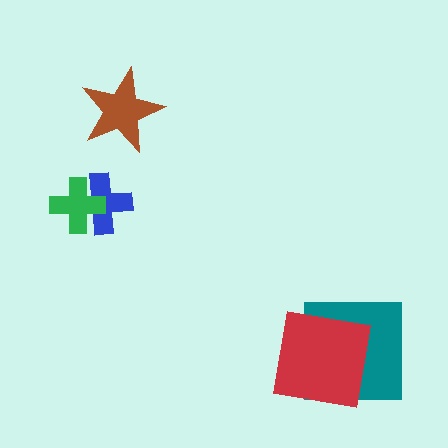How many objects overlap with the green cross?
1 object overlaps with the green cross.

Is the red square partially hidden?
No, no other shape covers it.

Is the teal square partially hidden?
Yes, it is partially covered by another shape.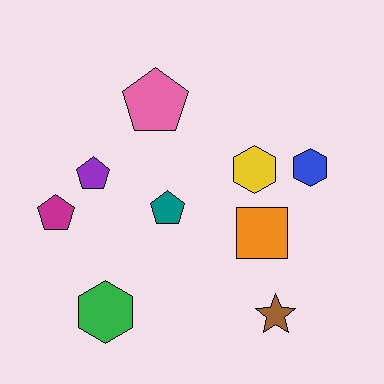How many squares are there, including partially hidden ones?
There is 1 square.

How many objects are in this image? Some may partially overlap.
There are 9 objects.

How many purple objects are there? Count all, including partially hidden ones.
There is 1 purple object.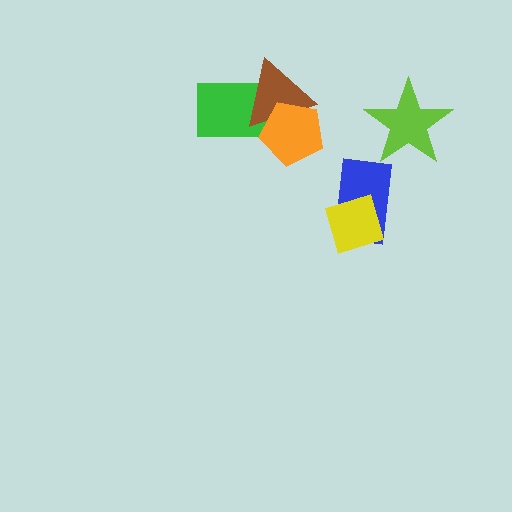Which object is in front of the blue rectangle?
The yellow diamond is in front of the blue rectangle.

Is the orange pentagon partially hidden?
No, no other shape covers it.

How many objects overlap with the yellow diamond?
1 object overlaps with the yellow diamond.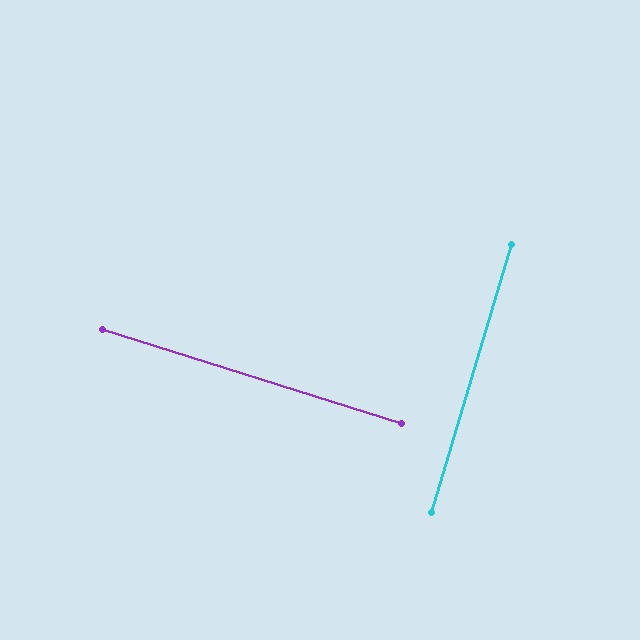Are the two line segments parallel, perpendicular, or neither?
Perpendicular — they meet at approximately 89°.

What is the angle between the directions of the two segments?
Approximately 89 degrees.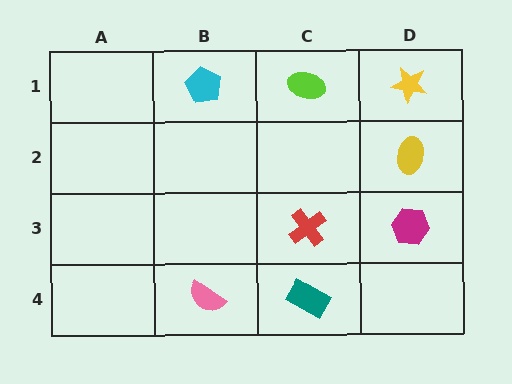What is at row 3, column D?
A magenta hexagon.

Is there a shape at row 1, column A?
No, that cell is empty.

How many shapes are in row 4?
2 shapes.